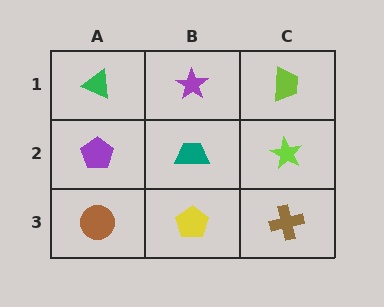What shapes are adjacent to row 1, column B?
A teal trapezoid (row 2, column B), a green triangle (row 1, column A), a lime trapezoid (row 1, column C).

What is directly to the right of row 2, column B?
A lime star.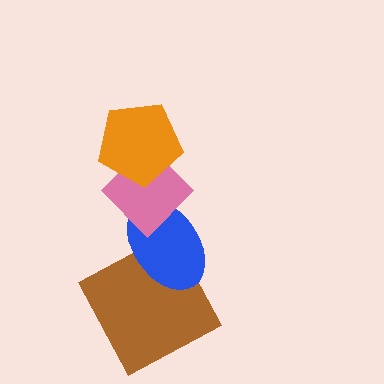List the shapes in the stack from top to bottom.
From top to bottom: the orange pentagon, the pink diamond, the blue ellipse, the brown square.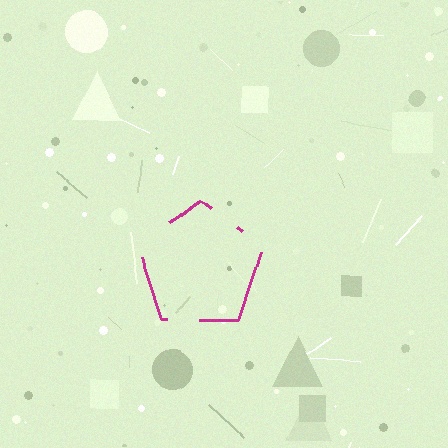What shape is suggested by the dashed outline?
The dashed outline suggests a pentagon.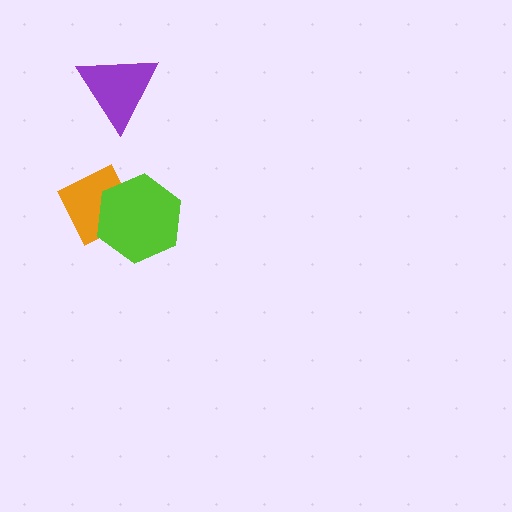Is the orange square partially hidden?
Yes, it is partially covered by another shape.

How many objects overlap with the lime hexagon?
1 object overlaps with the lime hexagon.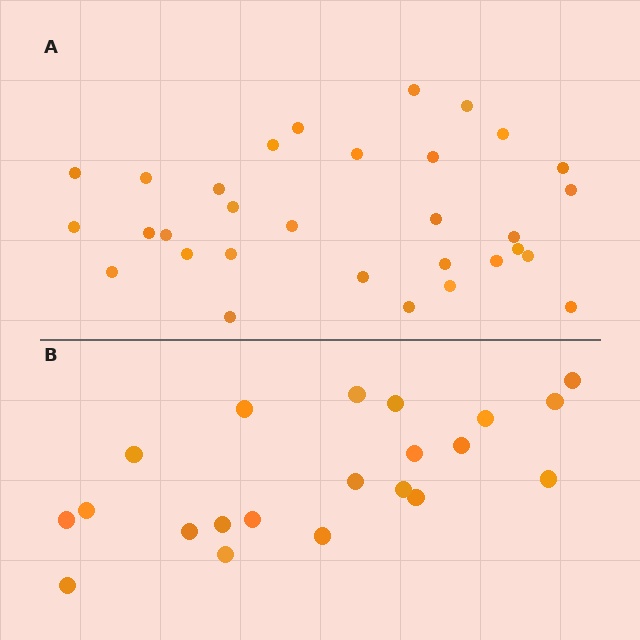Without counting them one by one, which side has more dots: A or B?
Region A (the top region) has more dots.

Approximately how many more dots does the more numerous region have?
Region A has roughly 10 or so more dots than region B.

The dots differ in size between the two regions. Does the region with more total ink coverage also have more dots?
No. Region B has more total ink coverage because its dots are larger, but region A actually contains more individual dots. Total area can be misleading — the number of items is what matters here.